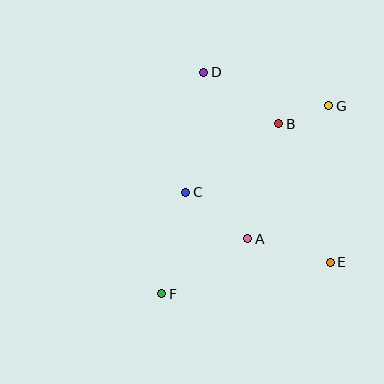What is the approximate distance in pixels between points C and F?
The distance between C and F is approximately 104 pixels.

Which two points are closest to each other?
Points B and G are closest to each other.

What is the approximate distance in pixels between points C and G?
The distance between C and G is approximately 167 pixels.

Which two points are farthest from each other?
Points F and G are farthest from each other.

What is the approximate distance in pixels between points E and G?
The distance between E and G is approximately 157 pixels.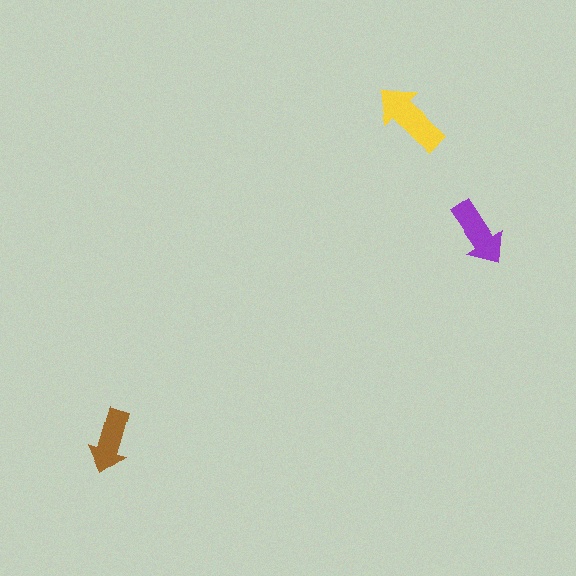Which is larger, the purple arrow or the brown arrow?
The purple one.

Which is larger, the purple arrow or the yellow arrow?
The yellow one.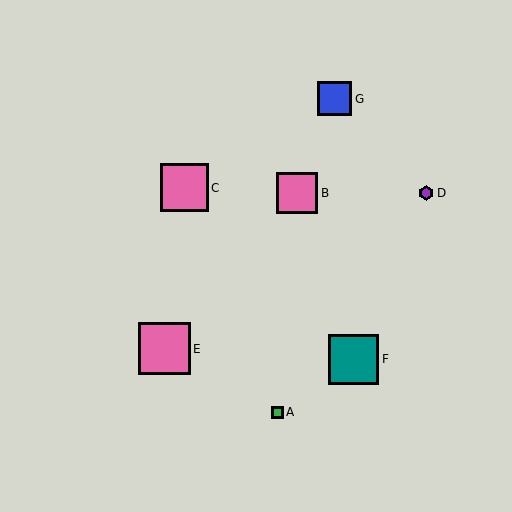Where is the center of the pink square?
The center of the pink square is at (185, 188).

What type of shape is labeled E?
Shape E is a pink square.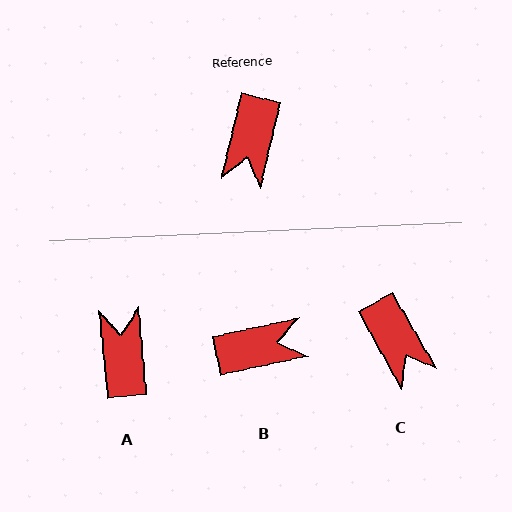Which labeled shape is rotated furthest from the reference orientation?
A, about 161 degrees away.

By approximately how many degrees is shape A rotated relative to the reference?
Approximately 161 degrees clockwise.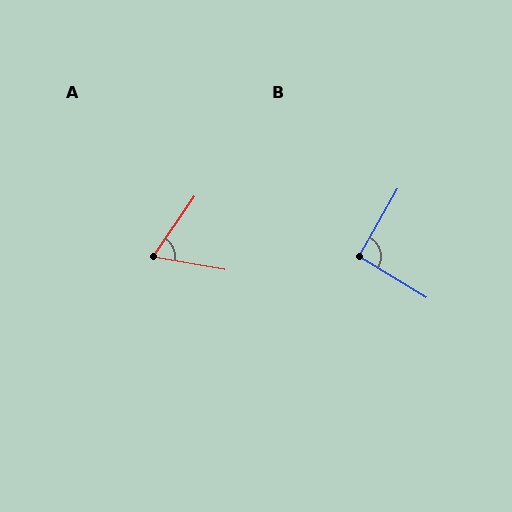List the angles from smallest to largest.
A (66°), B (92°).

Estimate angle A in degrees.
Approximately 66 degrees.